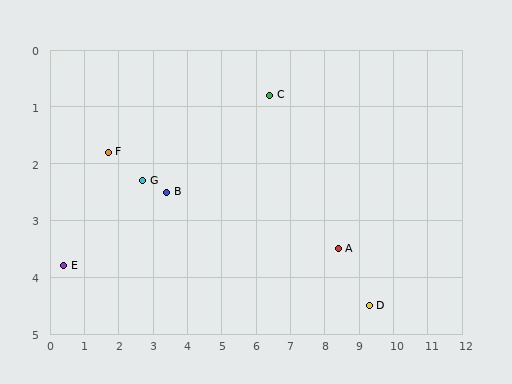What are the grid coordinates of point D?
Point D is at approximately (9.3, 4.5).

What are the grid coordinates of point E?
Point E is at approximately (0.4, 3.8).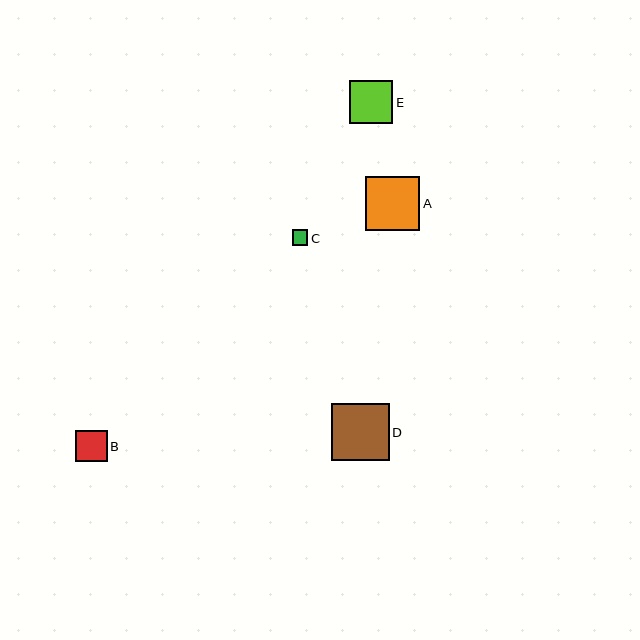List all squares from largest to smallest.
From largest to smallest: D, A, E, B, C.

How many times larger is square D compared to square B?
Square D is approximately 1.8 times the size of square B.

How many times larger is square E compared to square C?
Square E is approximately 2.8 times the size of square C.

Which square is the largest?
Square D is the largest with a size of approximately 57 pixels.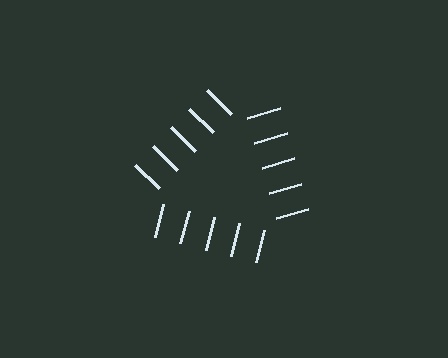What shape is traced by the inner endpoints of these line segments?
An illusory triangle — the line segments terminate on its edges but no continuous stroke is drawn.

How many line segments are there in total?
15 — 5 along each of the 3 edges.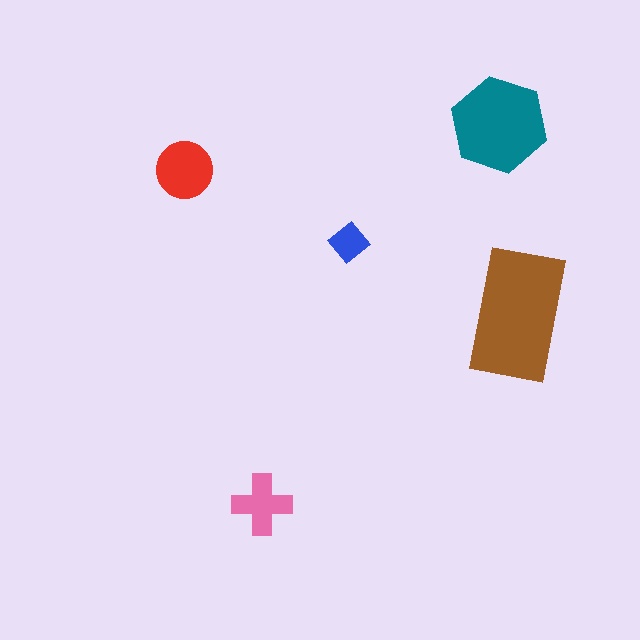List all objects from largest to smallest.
The brown rectangle, the teal hexagon, the red circle, the pink cross, the blue diamond.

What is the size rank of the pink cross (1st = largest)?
4th.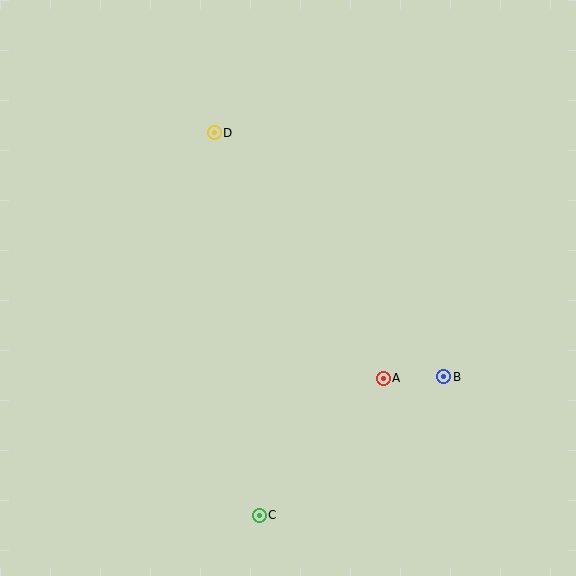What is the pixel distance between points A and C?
The distance between A and C is 185 pixels.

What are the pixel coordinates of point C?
Point C is at (259, 515).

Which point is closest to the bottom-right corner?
Point B is closest to the bottom-right corner.